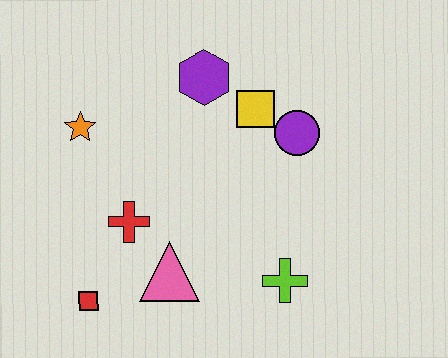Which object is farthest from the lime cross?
The orange star is farthest from the lime cross.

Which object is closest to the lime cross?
The pink triangle is closest to the lime cross.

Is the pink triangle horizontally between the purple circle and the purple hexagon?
No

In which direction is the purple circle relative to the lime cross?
The purple circle is above the lime cross.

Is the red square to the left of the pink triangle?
Yes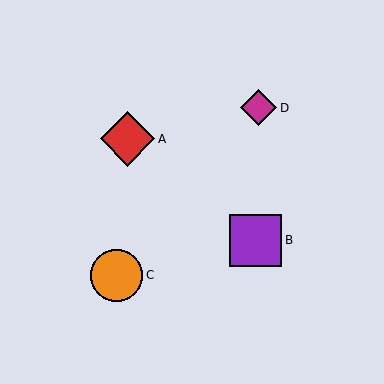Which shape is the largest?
The red diamond (labeled A) is the largest.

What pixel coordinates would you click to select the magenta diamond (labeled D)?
Click at (258, 108) to select the magenta diamond D.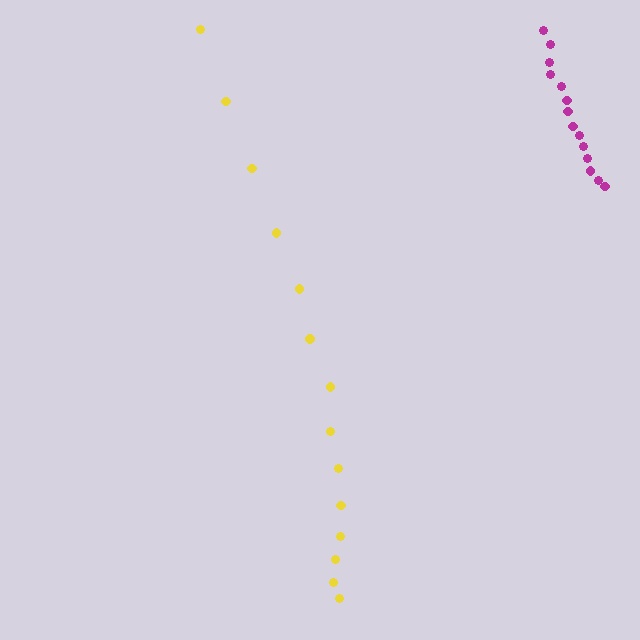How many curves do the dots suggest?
There are 2 distinct paths.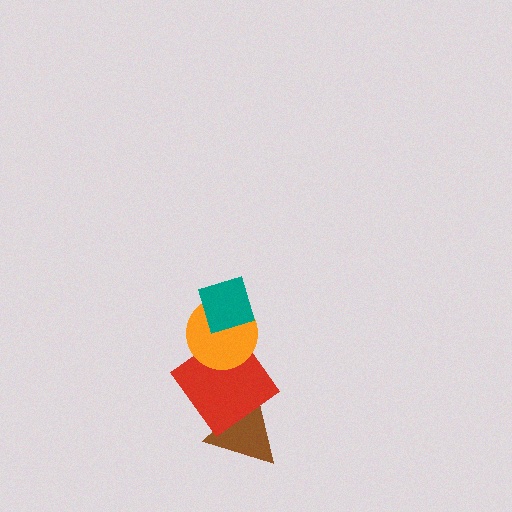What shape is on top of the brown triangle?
The red diamond is on top of the brown triangle.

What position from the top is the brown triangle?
The brown triangle is 4th from the top.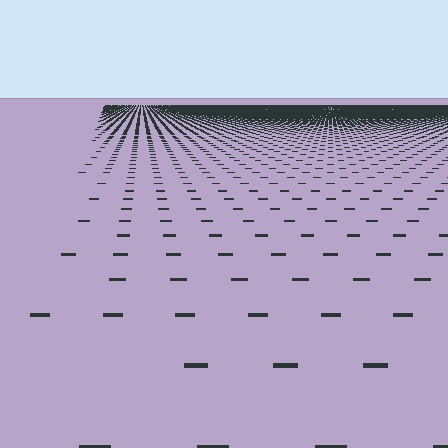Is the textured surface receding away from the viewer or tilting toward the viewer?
The surface is receding away from the viewer. Texture elements get smaller and denser toward the top.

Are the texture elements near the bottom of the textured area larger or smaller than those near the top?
Larger. Near the bottom, elements are closer to the viewer and appear at a bigger on-screen size.